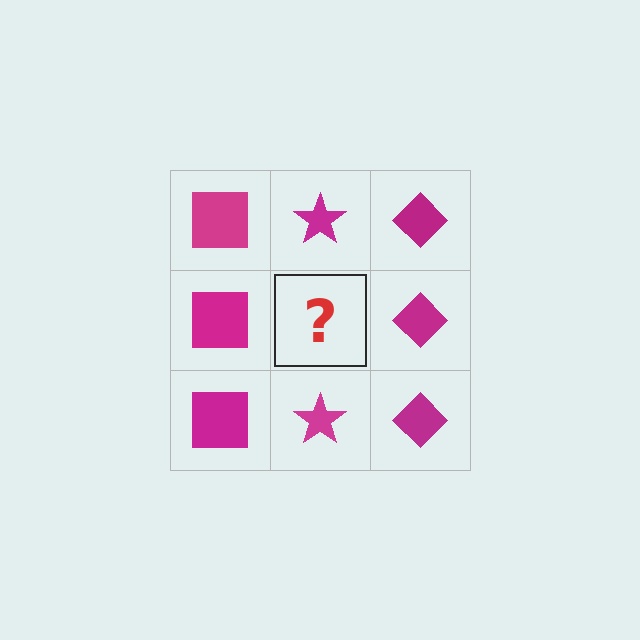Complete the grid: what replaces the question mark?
The question mark should be replaced with a magenta star.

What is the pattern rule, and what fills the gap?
The rule is that each column has a consistent shape. The gap should be filled with a magenta star.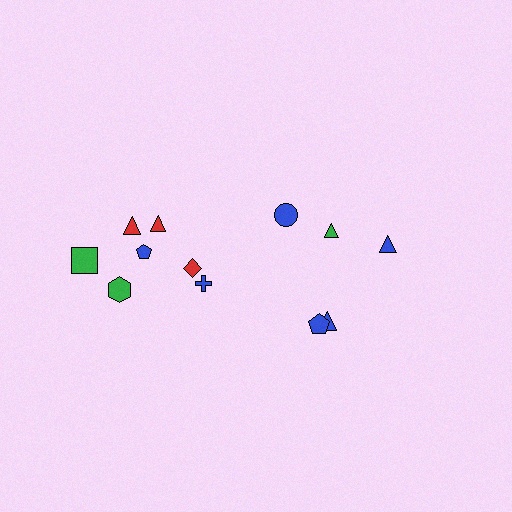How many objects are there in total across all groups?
There are 12 objects.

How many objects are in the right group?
There are 5 objects.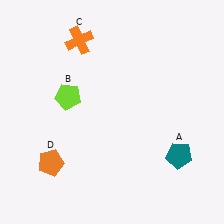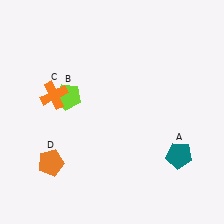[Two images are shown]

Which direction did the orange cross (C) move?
The orange cross (C) moved down.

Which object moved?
The orange cross (C) moved down.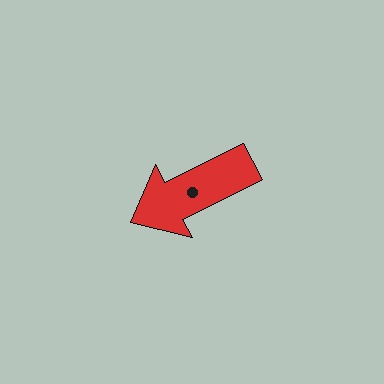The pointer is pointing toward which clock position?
Roughly 8 o'clock.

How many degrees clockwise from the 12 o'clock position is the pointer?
Approximately 243 degrees.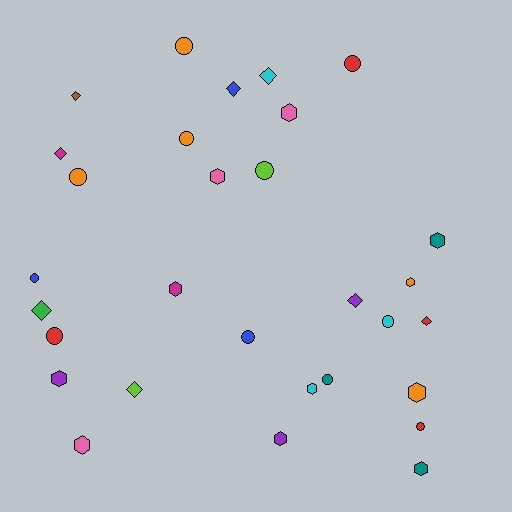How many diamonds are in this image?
There are 8 diamonds.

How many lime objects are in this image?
There are 2 lime objects.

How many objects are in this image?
There are 30 objects.